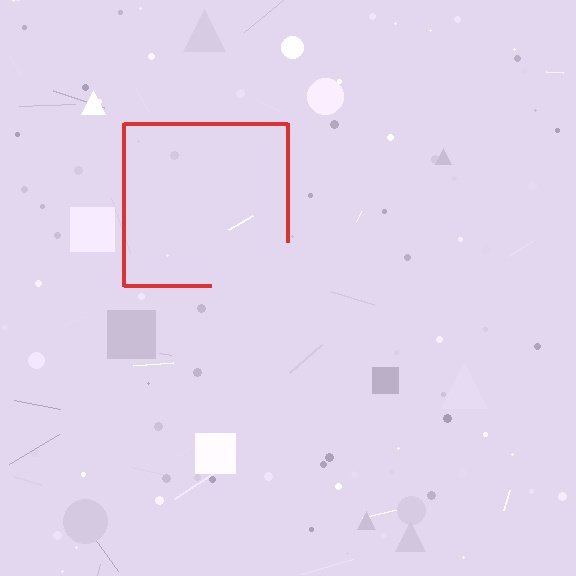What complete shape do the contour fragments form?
The contour fragments form a square.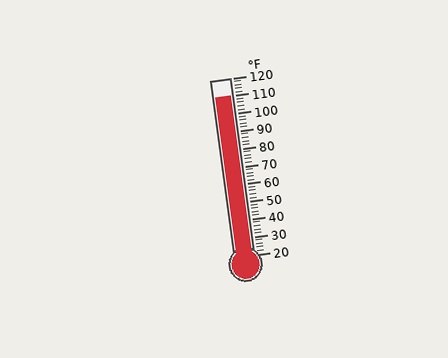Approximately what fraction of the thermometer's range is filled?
The thermometer is filled to approximately 90% of its range.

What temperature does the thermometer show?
The thermometer shows approximately 110°F.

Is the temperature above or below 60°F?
The temperature is above 60°F.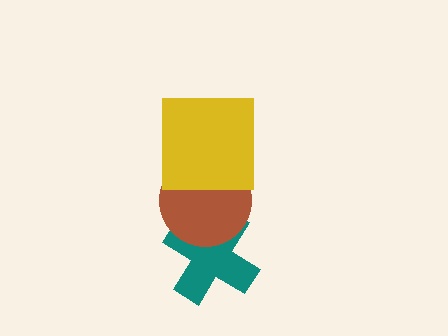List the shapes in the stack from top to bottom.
From top to bottom: the yellow square, the brown circle, the teal cross.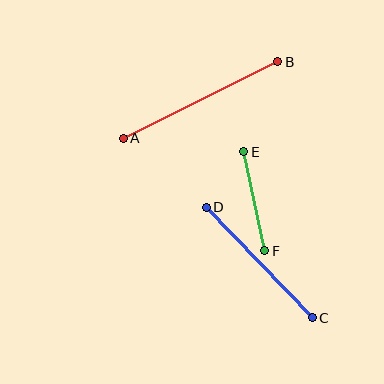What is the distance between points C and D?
The distance is approximately 153 pixels.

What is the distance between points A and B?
The distance is approximately 173 pixels.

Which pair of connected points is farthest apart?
Points A and B are farthest apart.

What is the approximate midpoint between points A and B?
The midpoint is at approximately (200, 100) pixels.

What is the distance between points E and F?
The distance is approximately 101 pixels.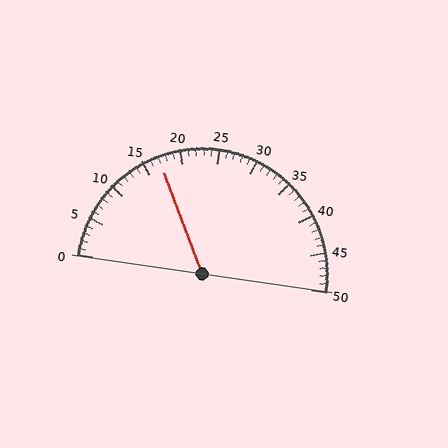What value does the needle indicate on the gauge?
The needle indicates approximately 17.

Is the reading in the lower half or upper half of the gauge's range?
The reading is in the lower half of the range (0 to 50).